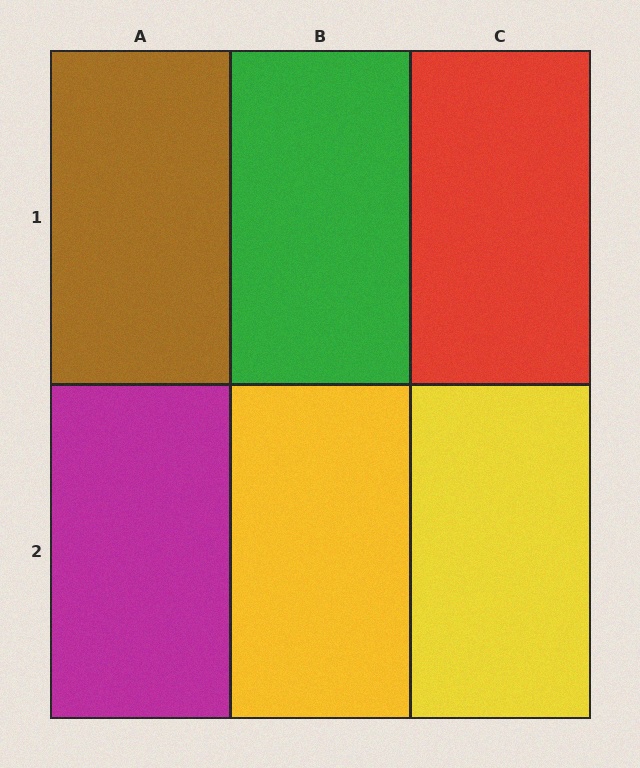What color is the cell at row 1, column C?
Red.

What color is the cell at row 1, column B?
Green.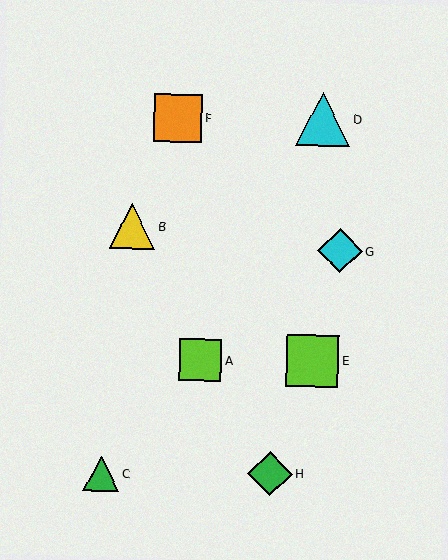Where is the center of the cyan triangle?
The center of the cyan triangle is at (323, 119).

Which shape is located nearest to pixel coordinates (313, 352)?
The lime square (labeled E) at (312, 361) is nearest to that location.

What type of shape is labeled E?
Shape E is a lime square.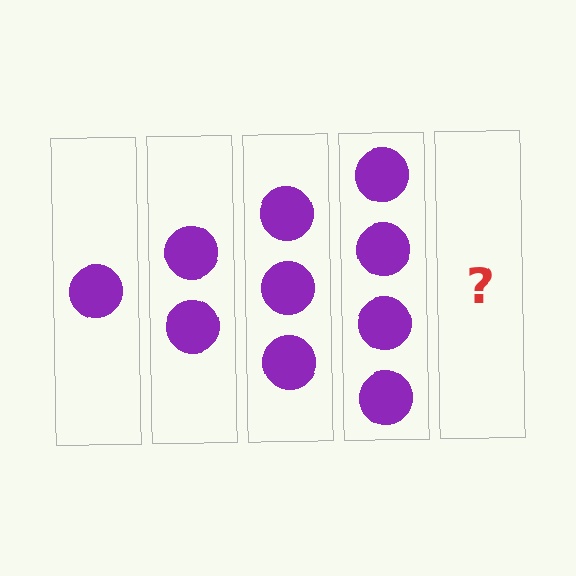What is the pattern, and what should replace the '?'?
The pattern is that each step adds one more circle. The '?' should be 5 circles.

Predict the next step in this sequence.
The next step is 5 circles.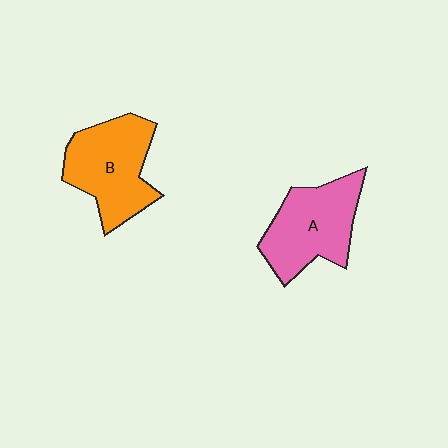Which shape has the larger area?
Shape B (orange).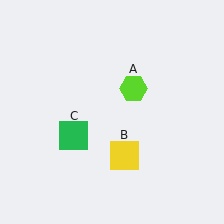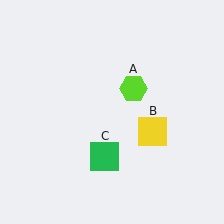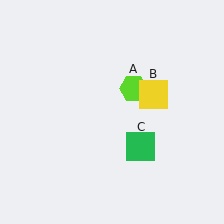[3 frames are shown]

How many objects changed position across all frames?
2 objects changed position: yellow square (object B), green square (object C).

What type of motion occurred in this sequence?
The yellow square (object B), green square (object C) rotated counterclockwise around the center of the scene.